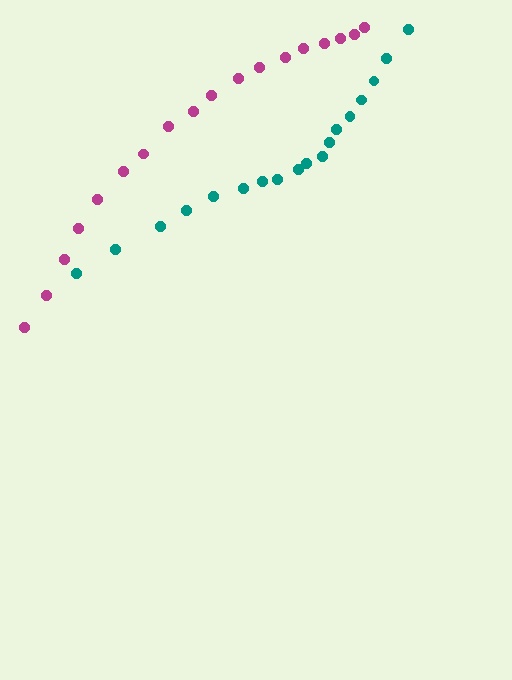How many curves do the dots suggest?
There are 2 distinct paths.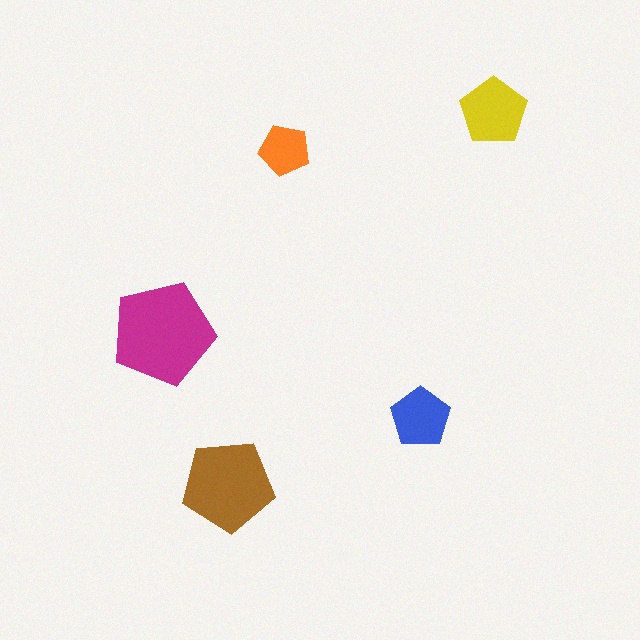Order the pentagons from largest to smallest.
the magenta one, the brown one, the yellow one, the blue one, the orange one.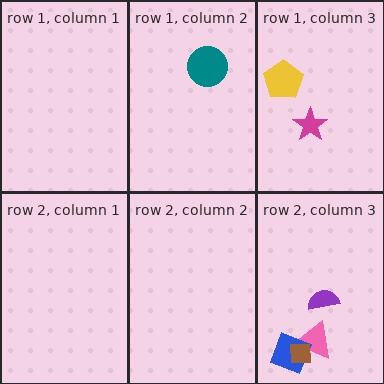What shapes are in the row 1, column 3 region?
The yellow pentagon, the magenta star.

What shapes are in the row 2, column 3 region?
The pink triangle, the blue square, the purple semicircle, the brown square.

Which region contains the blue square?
The row 2, column 3 region.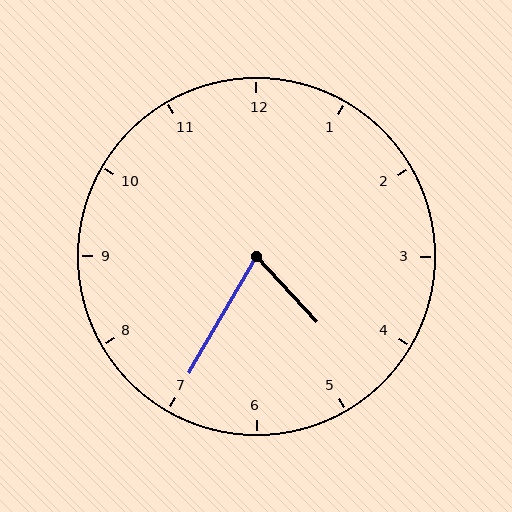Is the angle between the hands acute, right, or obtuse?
It is acute.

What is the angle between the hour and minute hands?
Approximately 72 degrees.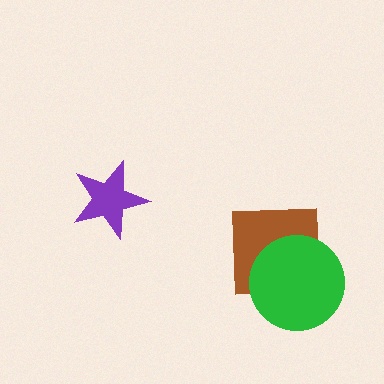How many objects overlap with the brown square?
1 object overlaps with the brown square.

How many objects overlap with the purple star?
0 objects overlap with the purple star.